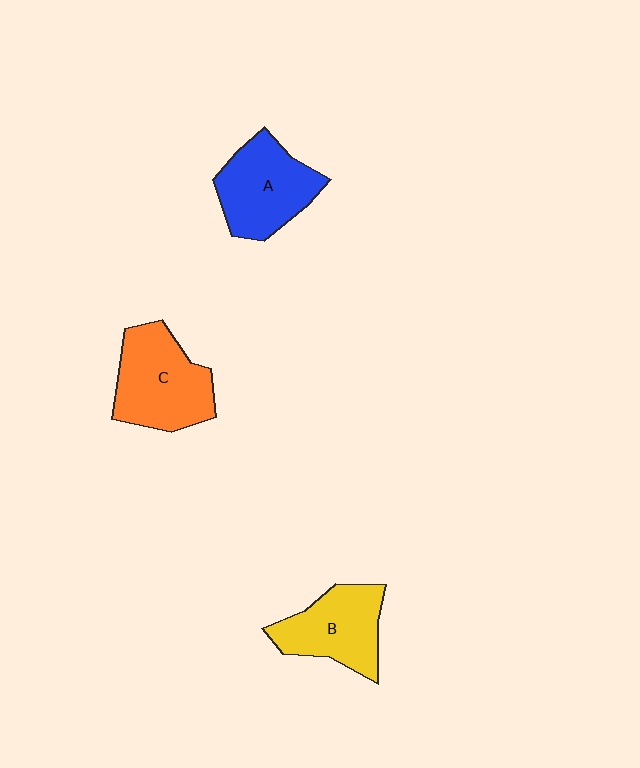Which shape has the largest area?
Shape C (orange).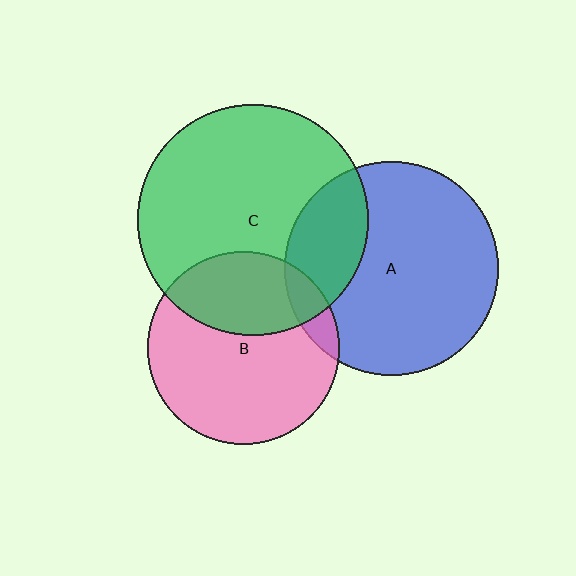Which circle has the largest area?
Circle C (green).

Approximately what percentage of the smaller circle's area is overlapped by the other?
Approximately 35%.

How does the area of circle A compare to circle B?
Approximately 1.2 times.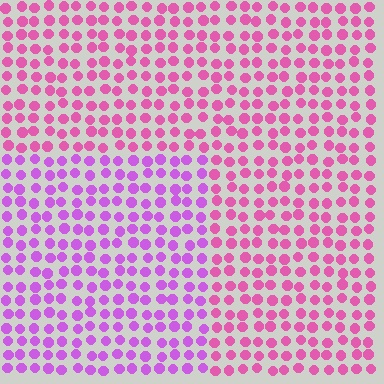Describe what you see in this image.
The image is filled with small pink elements in a uniform arrangement. A rectangle-shaped region is visible where the elements are tinted to a slightly different hue, forming a subtle color boundary.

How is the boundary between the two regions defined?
The boundary is defined purely by a slight shift in hue (about 33 degrees). Spacing, size, and orientation are identical on both sides.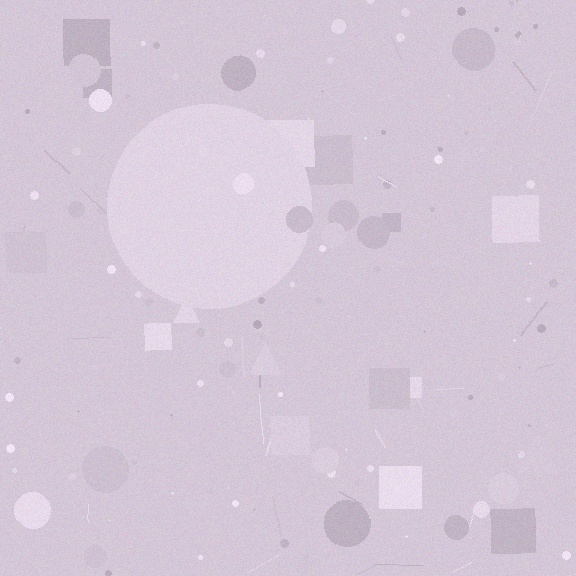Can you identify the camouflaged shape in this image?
The camouflaged shape is a circle.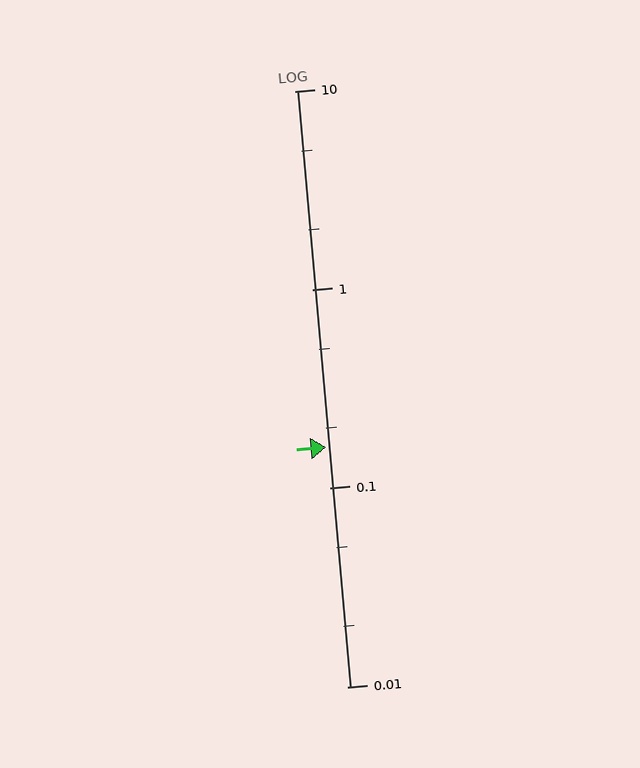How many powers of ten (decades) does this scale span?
The scale spans 3 decades, from 0.01 to 10.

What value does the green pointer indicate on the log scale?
The pointer indicates approximately 0.16.